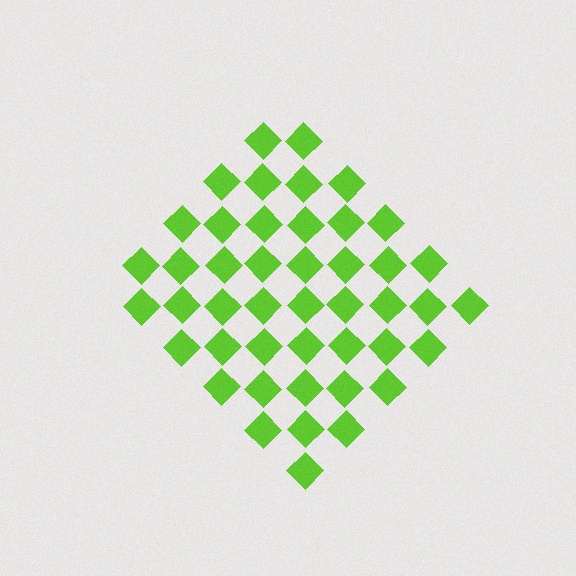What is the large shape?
The large shape is a diamond.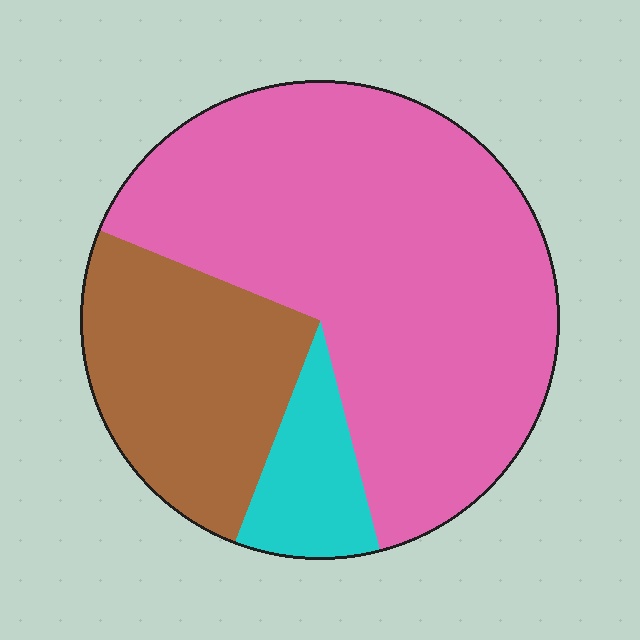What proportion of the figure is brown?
Brown covers around 25% of the figure.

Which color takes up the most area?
Pink, at roughly 65%.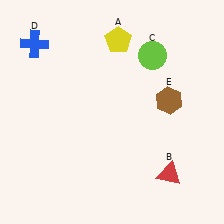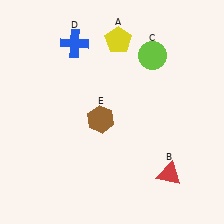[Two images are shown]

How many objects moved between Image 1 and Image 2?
2 objects moved between the two images.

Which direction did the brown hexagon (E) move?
The brown hexagon (E) moved left.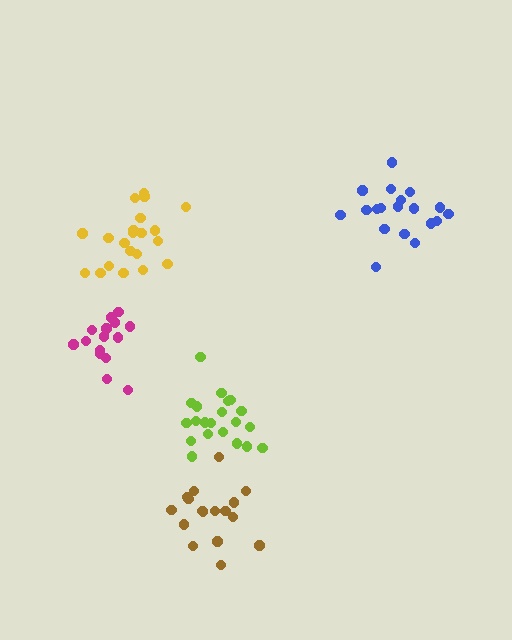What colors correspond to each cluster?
The clusters are colored: lime, brown, yellow, blue, magenta.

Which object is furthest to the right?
The blue cluster is rightmost.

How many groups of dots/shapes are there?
There are 5 groups.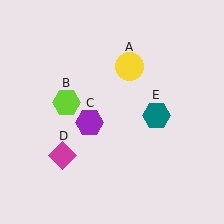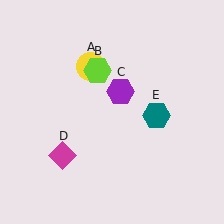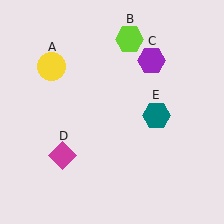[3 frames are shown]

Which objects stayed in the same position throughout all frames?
Magenta diamond (object D) and teal hexagon (object E) remained stationary.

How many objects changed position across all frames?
3 objects changed position: yellow circle (object A), lime hexagon (object B), purple hexagon (object C).